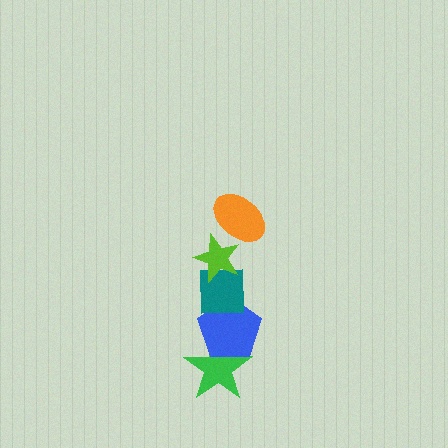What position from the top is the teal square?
The teal square is 3rd from the top.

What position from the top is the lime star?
The lime star is 2nd from the top.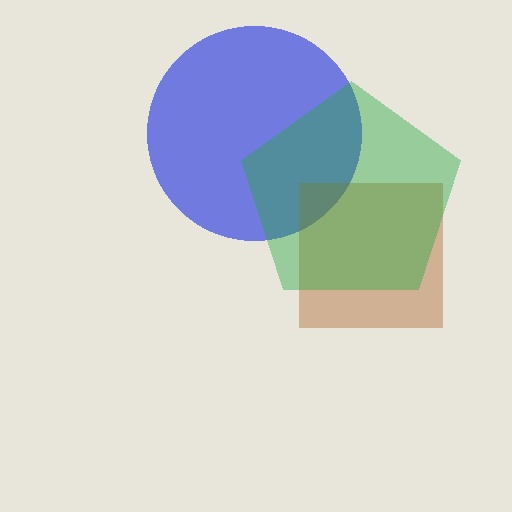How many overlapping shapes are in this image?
There are 3 overlapping shapes in the image.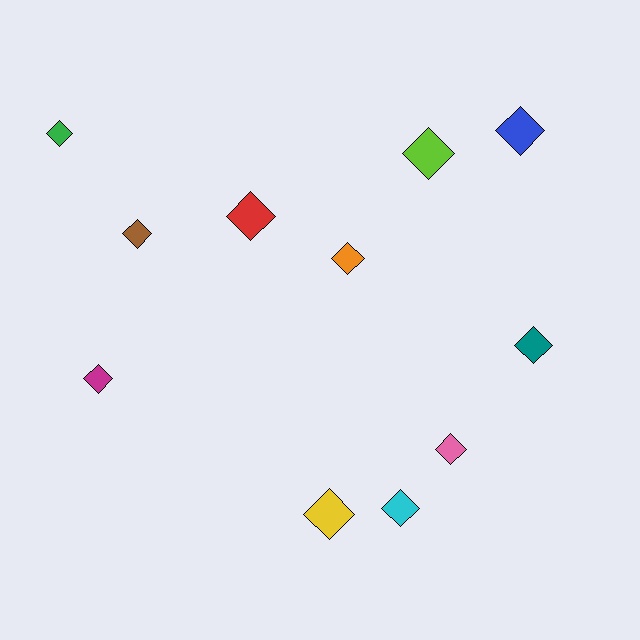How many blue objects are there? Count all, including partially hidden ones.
There is 1 blue object.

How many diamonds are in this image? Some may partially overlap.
There are 11 diamonds.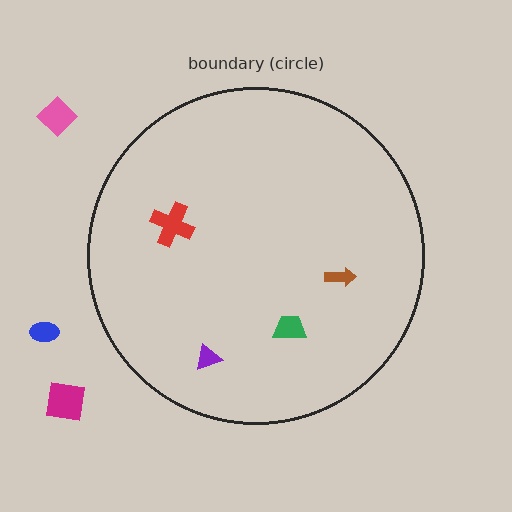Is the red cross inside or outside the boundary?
Inside.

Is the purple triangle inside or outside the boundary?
Inside.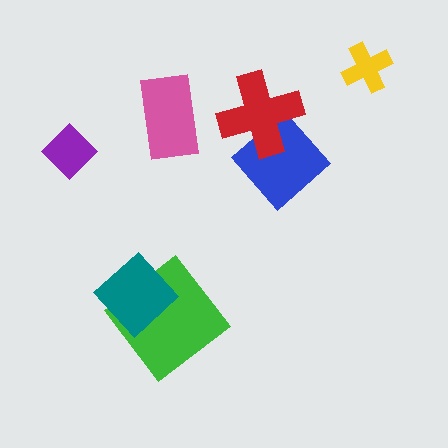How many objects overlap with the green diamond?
1 object overlaps with the green diamond.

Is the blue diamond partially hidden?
Yes, it is partially covered by another shape.